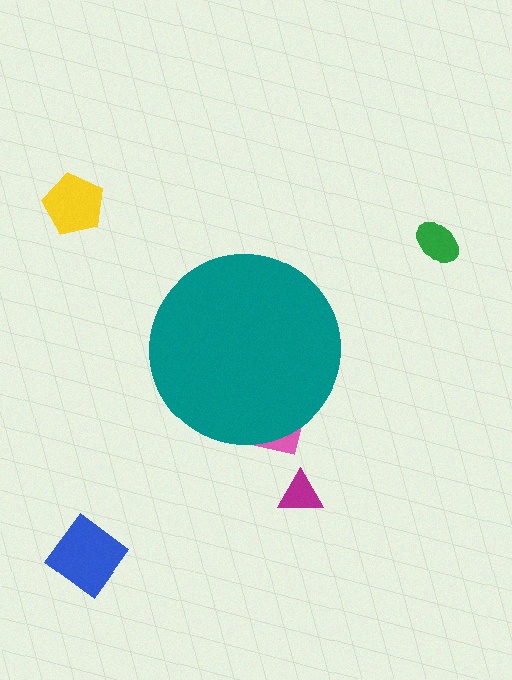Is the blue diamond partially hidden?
No, the blue diamond is fully visible.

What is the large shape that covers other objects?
A teal circle.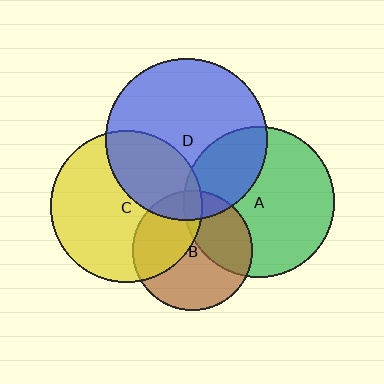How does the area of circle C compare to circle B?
Approximately 1.6 times.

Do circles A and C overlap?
Yes.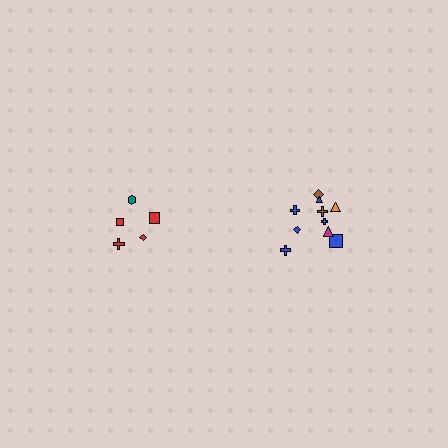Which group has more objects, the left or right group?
The right group.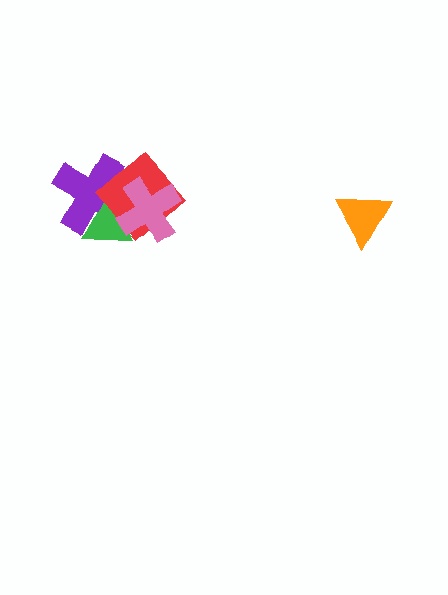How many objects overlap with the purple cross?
3 objects overlap with the purple cross.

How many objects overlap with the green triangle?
3 objects overlap with the green triangle.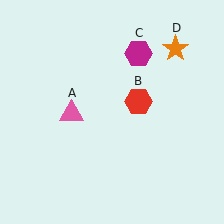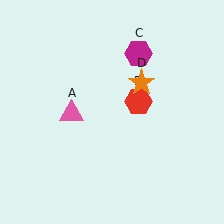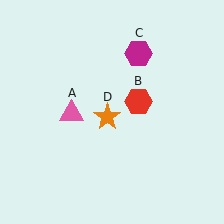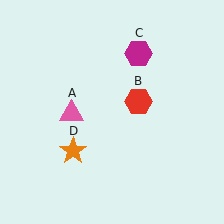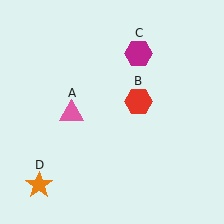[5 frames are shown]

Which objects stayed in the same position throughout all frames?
Pink triangle (object A) and red hexagon (object B) and magenta hexagon (object C) remained stationary.